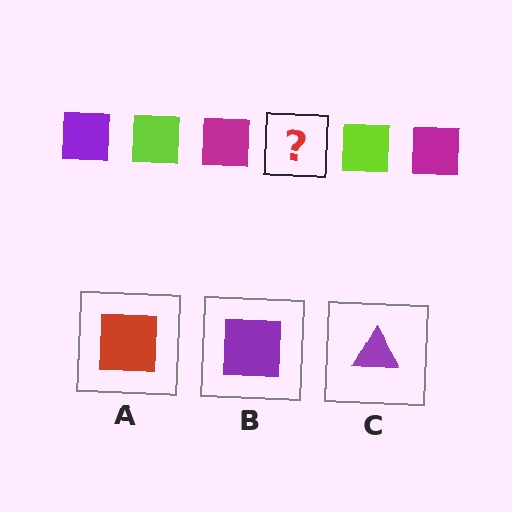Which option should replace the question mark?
Option B.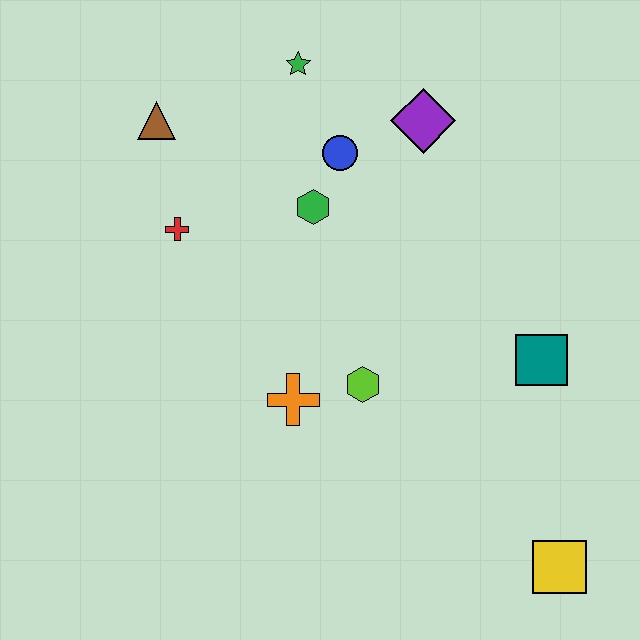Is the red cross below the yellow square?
No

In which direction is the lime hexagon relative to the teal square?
The lime hexagon is to the left of the teal square.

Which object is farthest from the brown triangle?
The yellow square is farthest from the brown triangle.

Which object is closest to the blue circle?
The green hexagon is closest to the blue circle.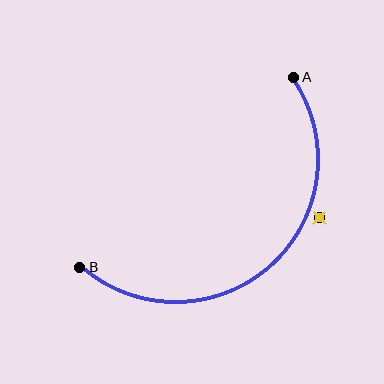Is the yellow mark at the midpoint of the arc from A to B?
No — the yellow mark does not lie on the arc at all. It sits slightly outside the curve.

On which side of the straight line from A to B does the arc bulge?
The arc bulges below and to the right of the straight line connecting A and B.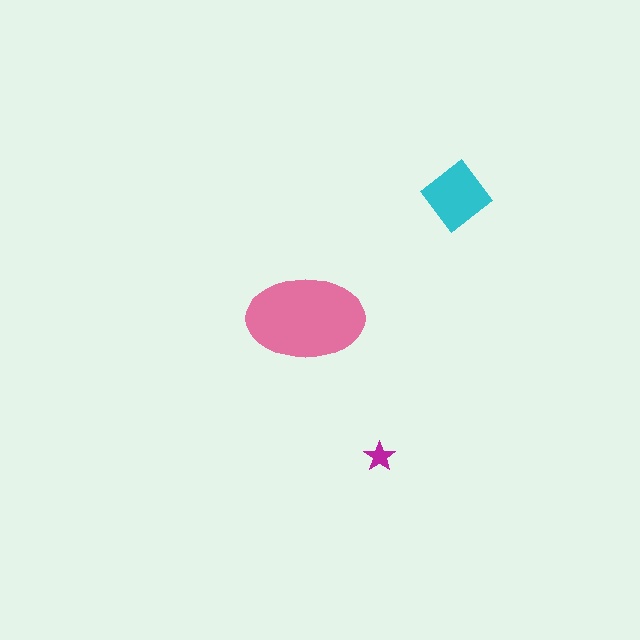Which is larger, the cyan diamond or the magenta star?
The cyan diamond.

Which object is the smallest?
The magenta star.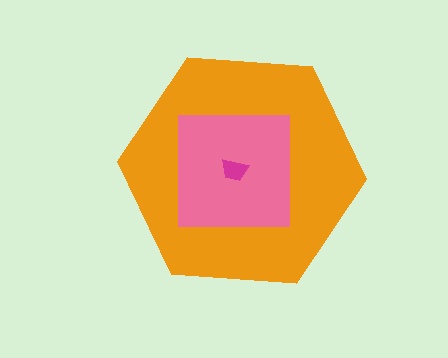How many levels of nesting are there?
3.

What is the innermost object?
The magenta trapezoid.